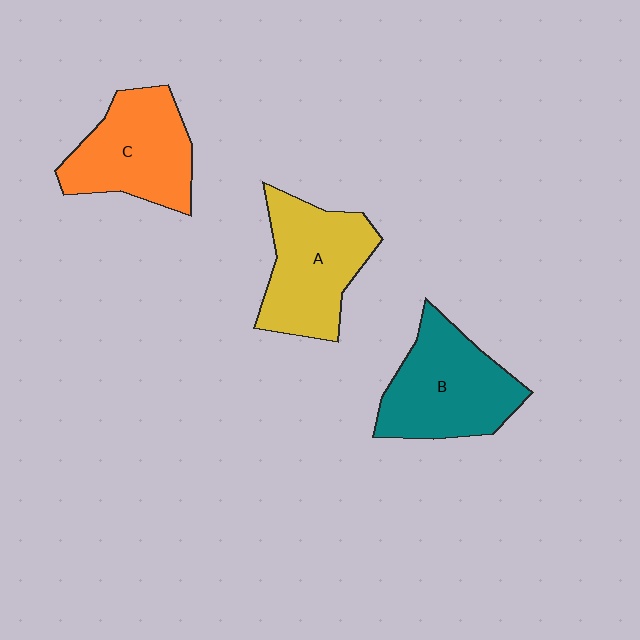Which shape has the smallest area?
Shape C (orange).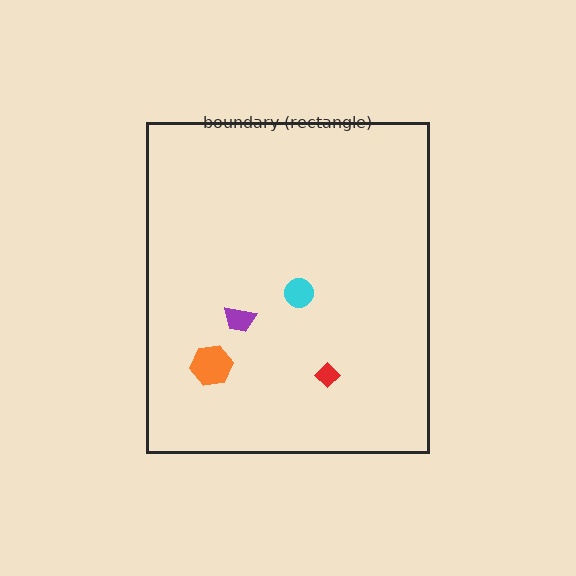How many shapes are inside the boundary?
4 inside, 0 outside.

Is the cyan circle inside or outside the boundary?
Inside.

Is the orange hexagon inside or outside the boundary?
Inside.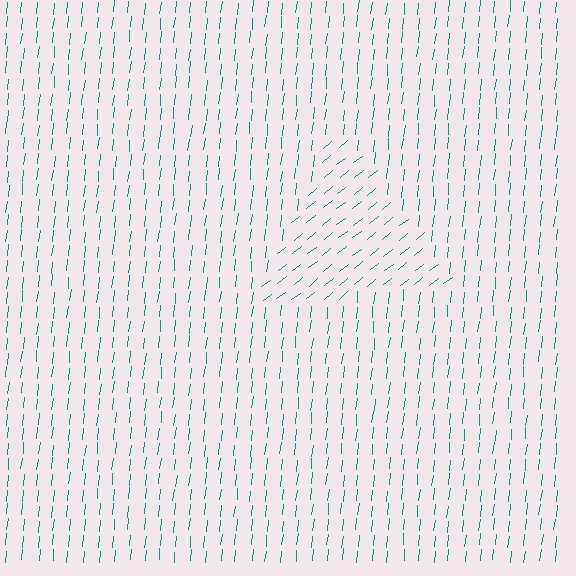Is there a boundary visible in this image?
Yes, there is a texture boundary formed by a change in line orientation.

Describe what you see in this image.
The image is filled with small teal line segments. A triangle region in the image has lines oriented differently from the surrounding lines, creating a visible texture boundary.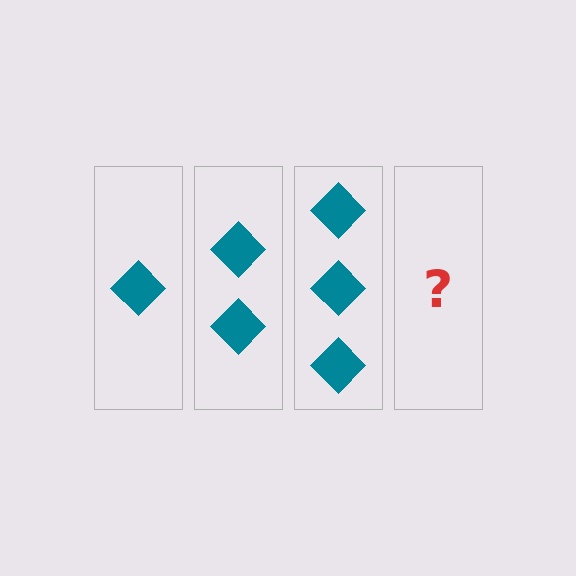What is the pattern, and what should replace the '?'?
The pattern is that each step adds one more diamond. The '?' should be 4 diamonds.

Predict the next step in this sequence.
The next step is 4 diamonds.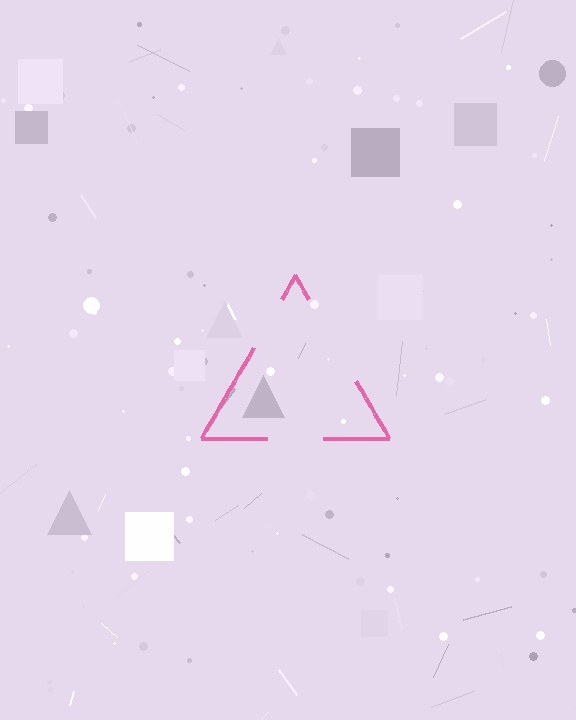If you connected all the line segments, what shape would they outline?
They would outline a triangle.